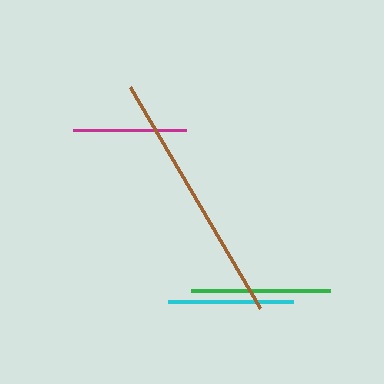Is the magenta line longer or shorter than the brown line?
The brown line is longer than the magenta line.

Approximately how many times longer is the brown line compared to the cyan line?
The brown line is approximately 2.1 times the length of the cyan line.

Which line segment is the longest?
The brown line is the longest at approximately 256 pixels.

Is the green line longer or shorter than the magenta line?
The green line is longer than the magenta line.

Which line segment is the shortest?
The magenta line is the shortest at approximately 113 pixels.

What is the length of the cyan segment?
The cyan segment is approximately 125 pixels long.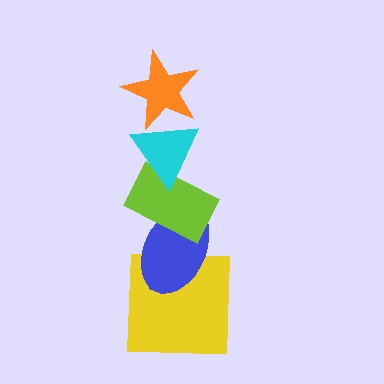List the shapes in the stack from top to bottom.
From top to bottom: the orange star, the cyan triangle, the lime rectangle, the blue ellipse, the yellow square.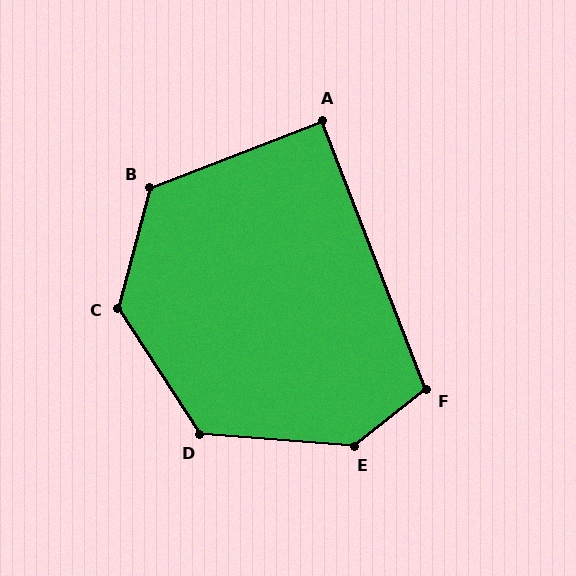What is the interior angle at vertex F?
Approximately 107 degrees (obtuse).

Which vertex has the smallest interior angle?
A, at approximately 90 degrees.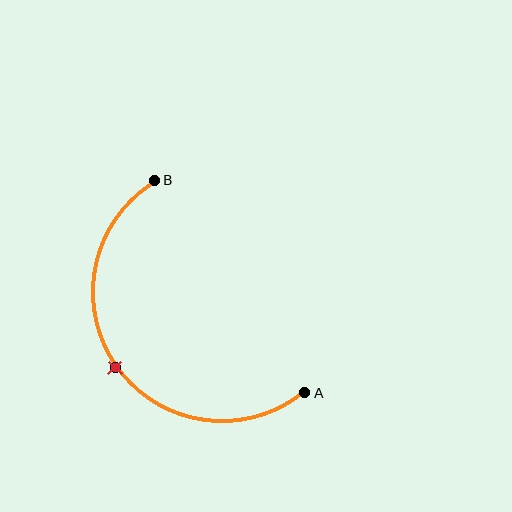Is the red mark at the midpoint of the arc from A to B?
Yes. The red mark lies on the arc at equal arc-length from both A and B — it is the arc midpoint.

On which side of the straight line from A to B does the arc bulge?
The arc bulges below and to the left of the straight line connecting A and B.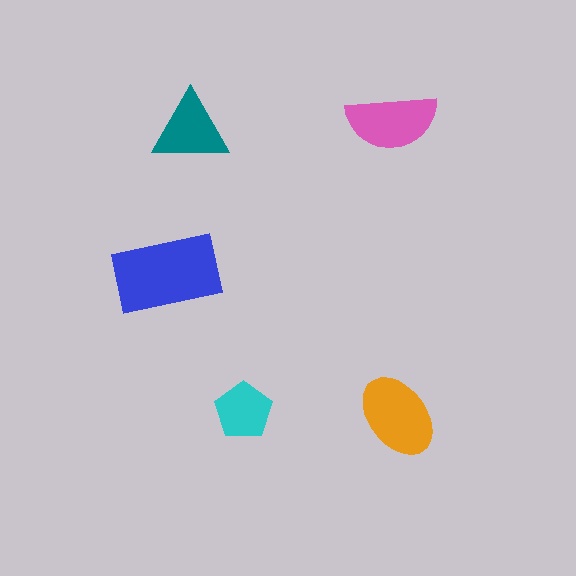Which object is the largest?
The blue rectangle.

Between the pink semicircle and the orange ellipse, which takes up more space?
The orange ellipse.